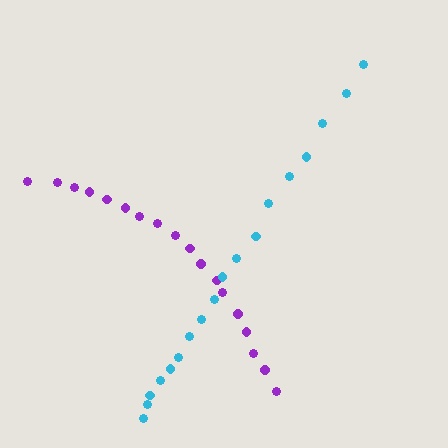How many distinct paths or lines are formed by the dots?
There are 2 distinct paths.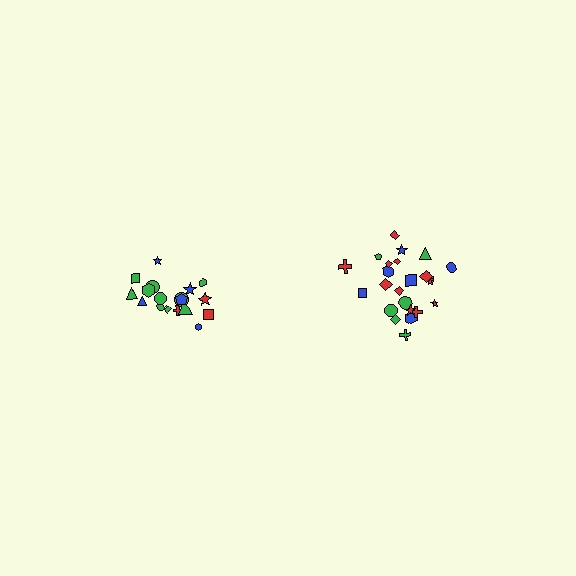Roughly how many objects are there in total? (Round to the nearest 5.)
Roughly 45 objects in total.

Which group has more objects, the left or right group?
The right group.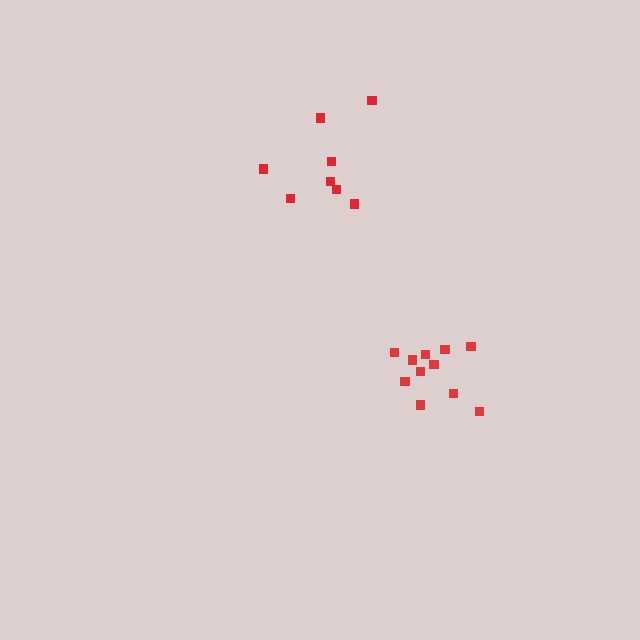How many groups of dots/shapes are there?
There are 2 groups.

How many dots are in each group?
Group 1: 11 dots, Group 2: 8 dots (19 total).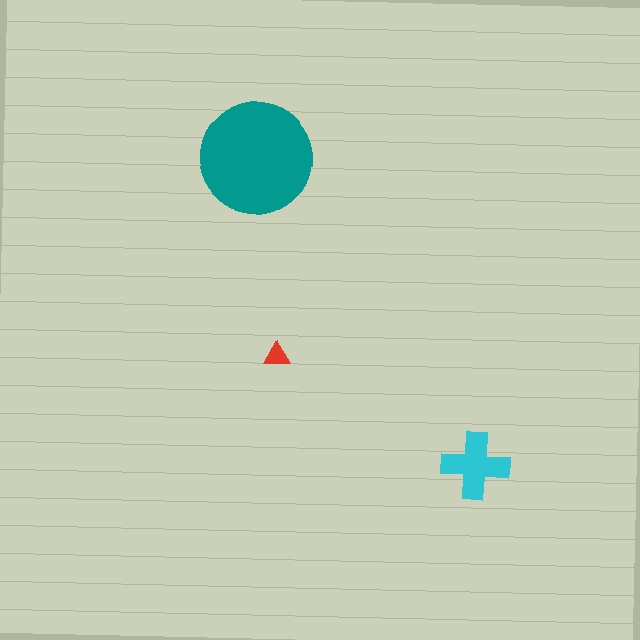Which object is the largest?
The teal circle.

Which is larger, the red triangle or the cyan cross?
The cyan cross.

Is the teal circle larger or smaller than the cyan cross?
Larger.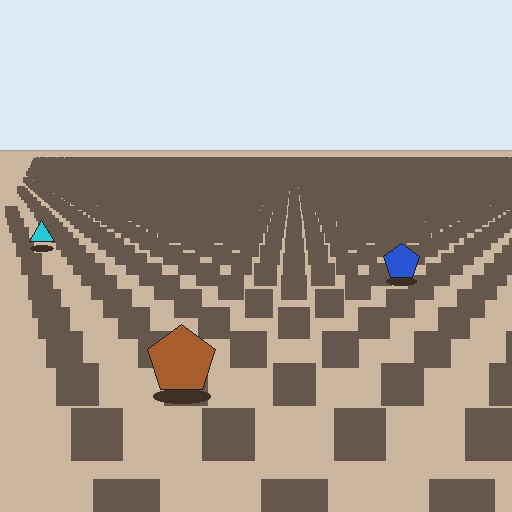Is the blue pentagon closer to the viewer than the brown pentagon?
No. The brown pentagon is closer — you can tell from the texture gradient: the ground texture is coarser near it.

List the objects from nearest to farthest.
From nearest to farthest: the brown pentagon, the blue pentagon, the cyan triangle.